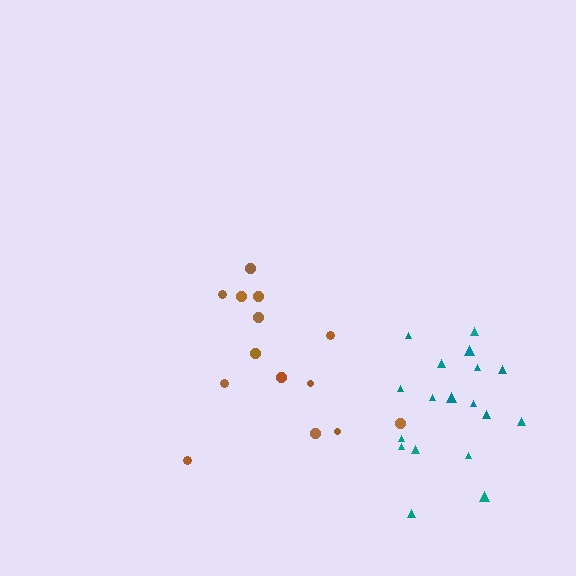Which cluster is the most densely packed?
Teal.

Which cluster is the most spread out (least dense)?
Brown.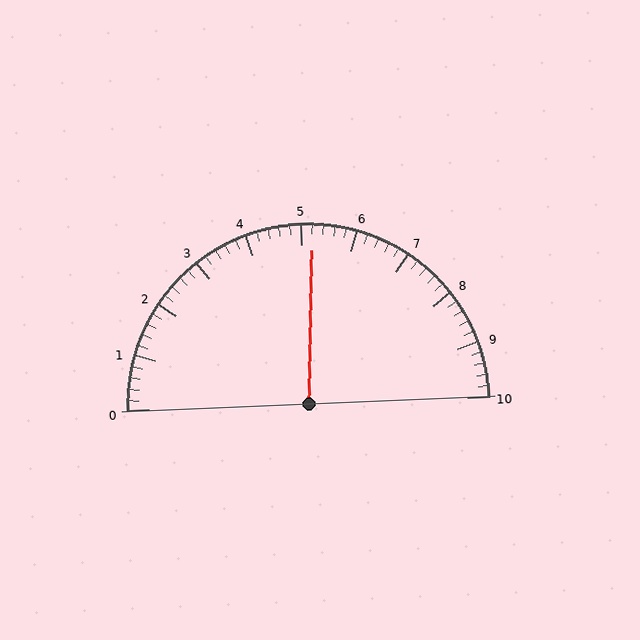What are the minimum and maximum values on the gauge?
The gauge ranges from 0 to 10.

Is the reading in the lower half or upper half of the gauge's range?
The reading is in the upper half of the range (0 to 10).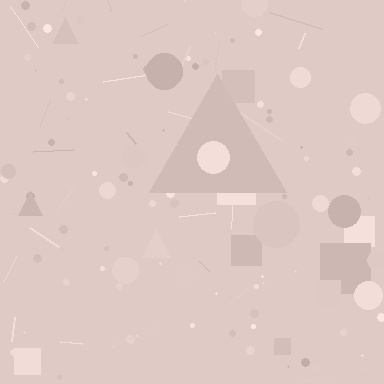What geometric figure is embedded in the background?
A triangle is embedded in the background.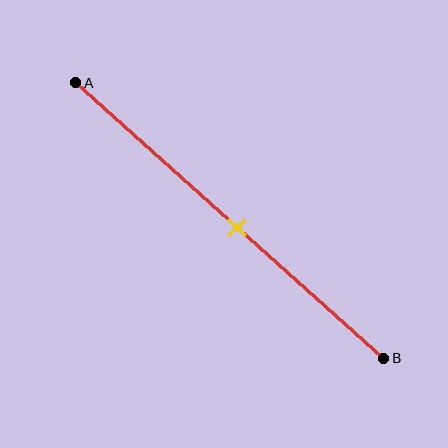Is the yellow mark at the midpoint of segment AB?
Yes, the mark is approximately at the midpoint.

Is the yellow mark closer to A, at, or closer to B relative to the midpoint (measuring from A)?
The yellow mark is approximately at the midpoint of segment AB.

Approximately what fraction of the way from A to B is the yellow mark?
The yellow mark is approximately 55% of the way from A to B.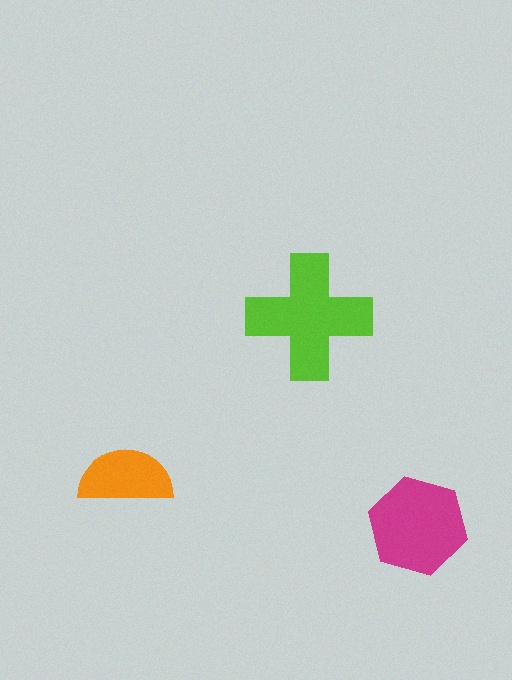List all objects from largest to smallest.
The lime cross, the magenta hexagon, the orange semicircle.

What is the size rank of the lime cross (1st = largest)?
1st.